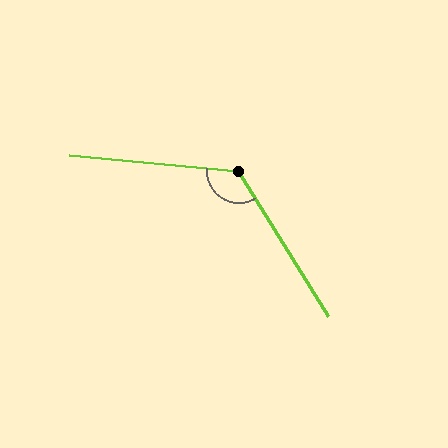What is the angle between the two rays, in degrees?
Approximately 127 degrees.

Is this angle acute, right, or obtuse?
It is obtuse.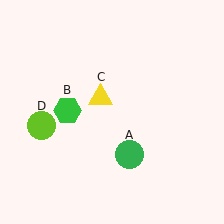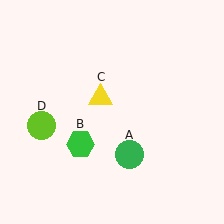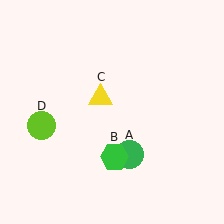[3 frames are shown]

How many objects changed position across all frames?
1 object changed position: green hexagon (object B).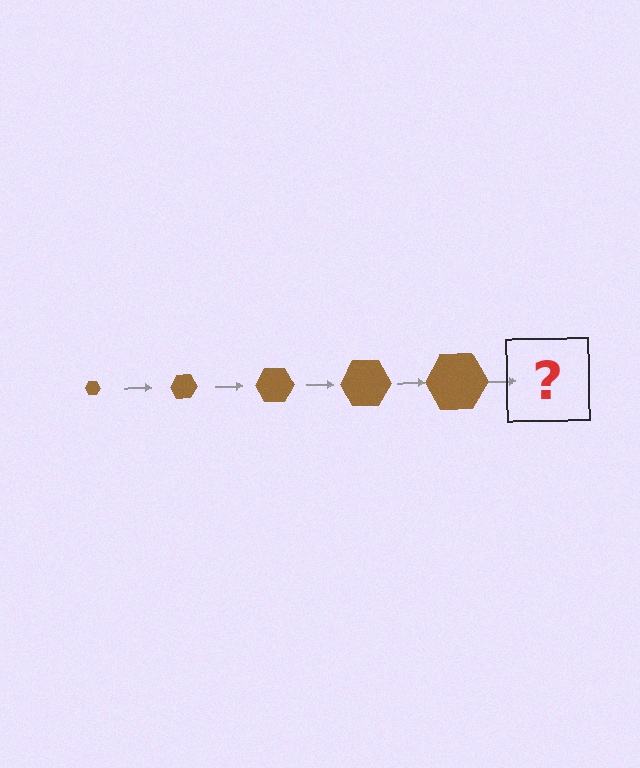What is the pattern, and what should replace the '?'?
The pattern is that the hexagon gets progressively larger each step. The '?' should be a brown hexagon, larger than the previous one.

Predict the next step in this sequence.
The next step is a brown hexagon, larger than the previous one.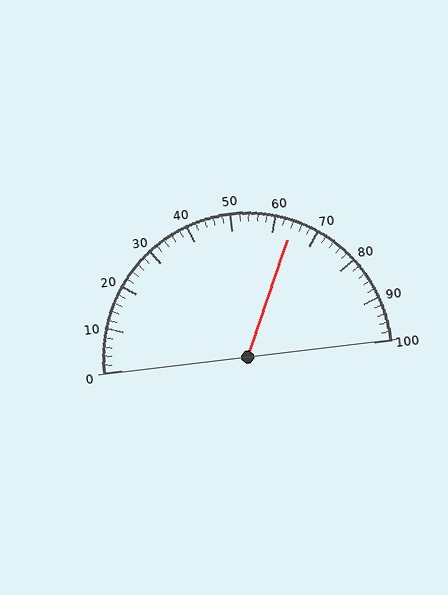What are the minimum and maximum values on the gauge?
The gauge ranges from 0 to 100.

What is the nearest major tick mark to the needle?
The nearest major tick mark is 60.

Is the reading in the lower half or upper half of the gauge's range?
The reading is in the upper half of the range (0 to 100).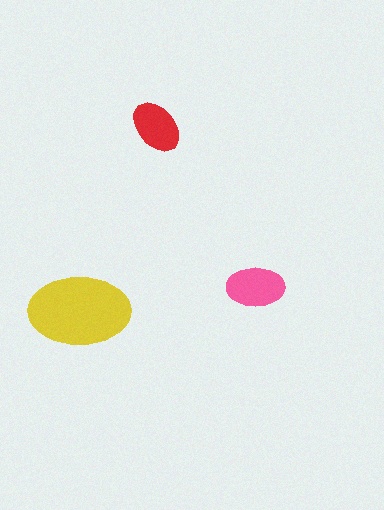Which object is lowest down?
The yellow ellipse is bottommost.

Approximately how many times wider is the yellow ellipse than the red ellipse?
About 2 times wider.